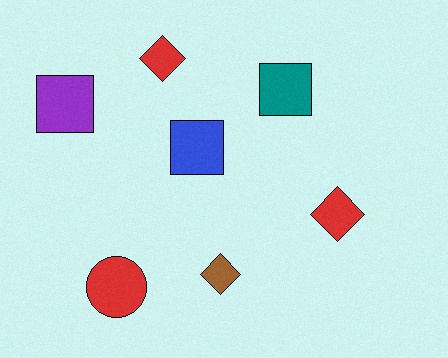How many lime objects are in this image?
There are no lime objects.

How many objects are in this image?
There are 7 objects.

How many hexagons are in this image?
There are no hexagons.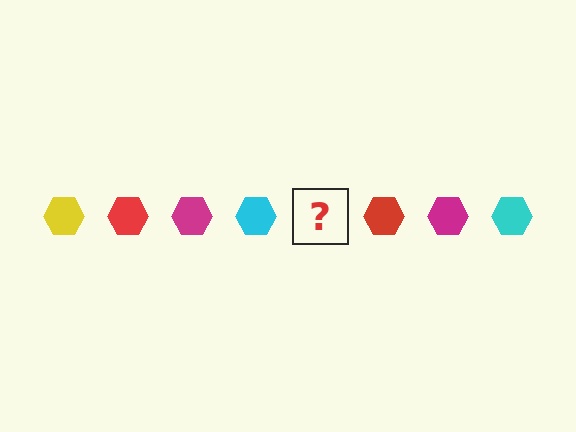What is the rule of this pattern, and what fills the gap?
The rule is that the pattern cycles through yellow, red, magenta, cyan hexagons. The gap should be filled with a yellow hexagon.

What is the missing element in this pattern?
The missing element is a yellow hexagon.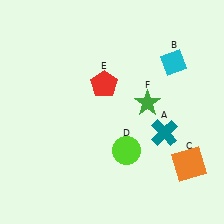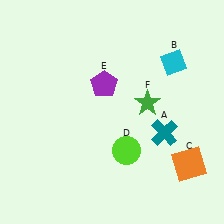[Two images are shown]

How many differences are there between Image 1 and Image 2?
There is 1 difference between the two images.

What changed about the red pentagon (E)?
In Image 1, E is red. In Image 2, it changed to purple.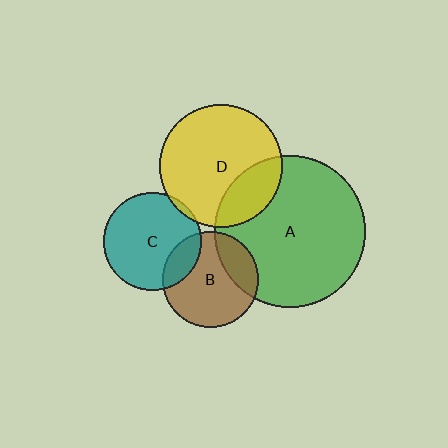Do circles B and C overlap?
Yes.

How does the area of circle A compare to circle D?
Approximately 1.5 times.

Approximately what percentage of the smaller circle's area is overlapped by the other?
Approximately 20%.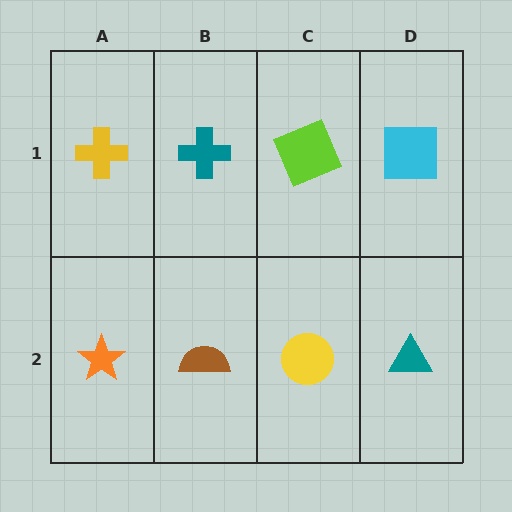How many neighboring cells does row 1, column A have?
2.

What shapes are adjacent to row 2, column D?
A cyan square (row 1, column D), a yellow circle (row 2, column C).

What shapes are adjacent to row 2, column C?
A lime square (row 1, column C), a brown semicircle (row 2, column B), a teal triangle (row 2, column D).